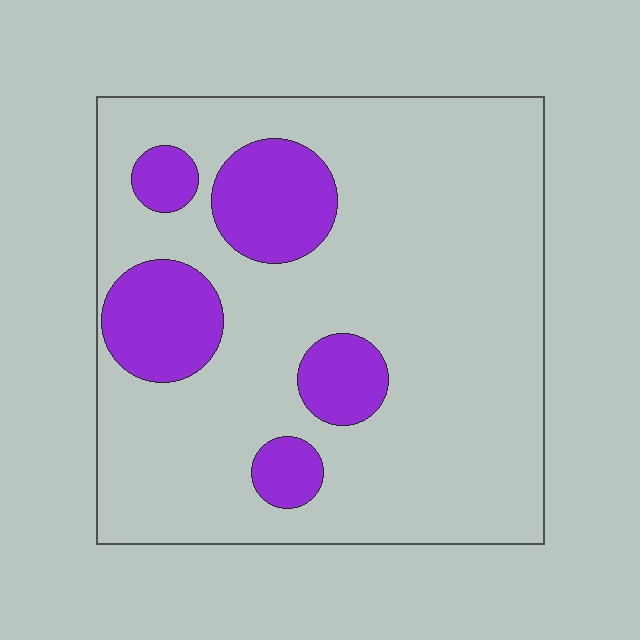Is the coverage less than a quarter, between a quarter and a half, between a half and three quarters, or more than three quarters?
Less than a quarter.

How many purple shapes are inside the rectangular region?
5.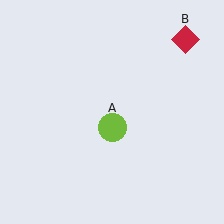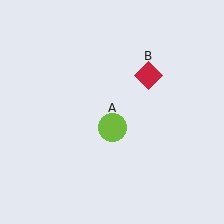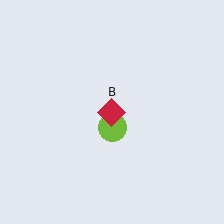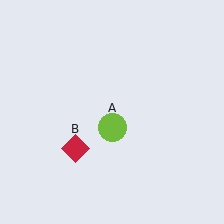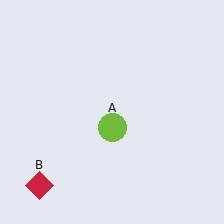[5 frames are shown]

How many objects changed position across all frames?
1 object changed position: red diamond (object B).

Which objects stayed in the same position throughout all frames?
Lime circle (object A) remained stationary.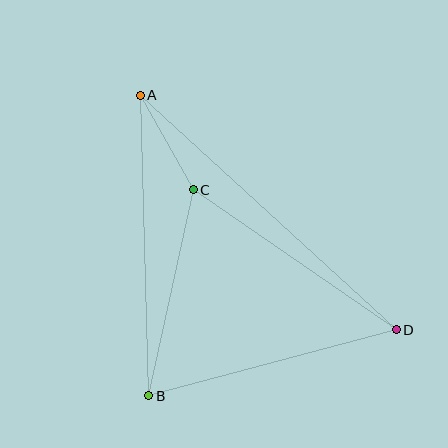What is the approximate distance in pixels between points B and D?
The distance between B and D is approximately 256 pixels.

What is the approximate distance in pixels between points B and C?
The distance between B and C is approximately 210 pixels.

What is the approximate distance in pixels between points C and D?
The distance between C and D is approximately 247 pixels.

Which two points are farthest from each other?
Points A and D are farthest from each other.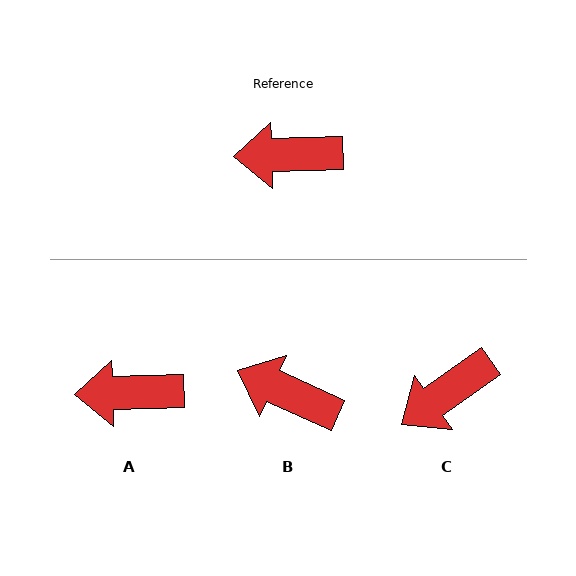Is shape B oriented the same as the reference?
No, it is off by about 26 degrees.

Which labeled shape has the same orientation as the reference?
A.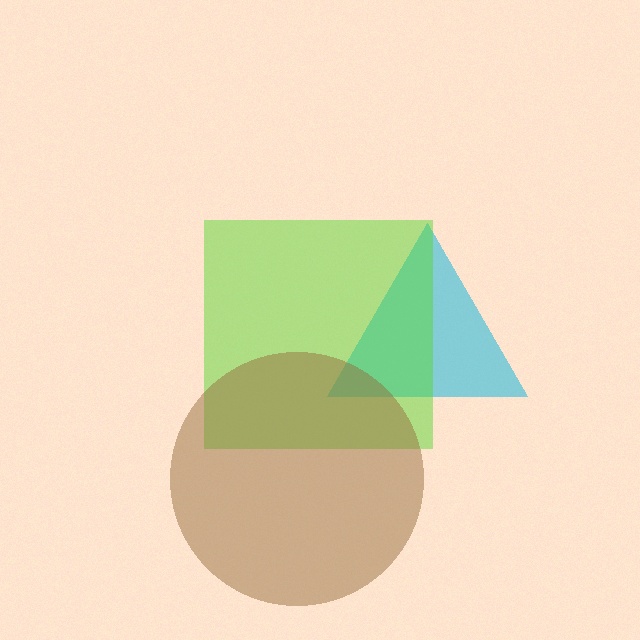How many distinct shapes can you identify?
There are 3 distinct shapes: a cyan triangle, a lime square, a brown circle.